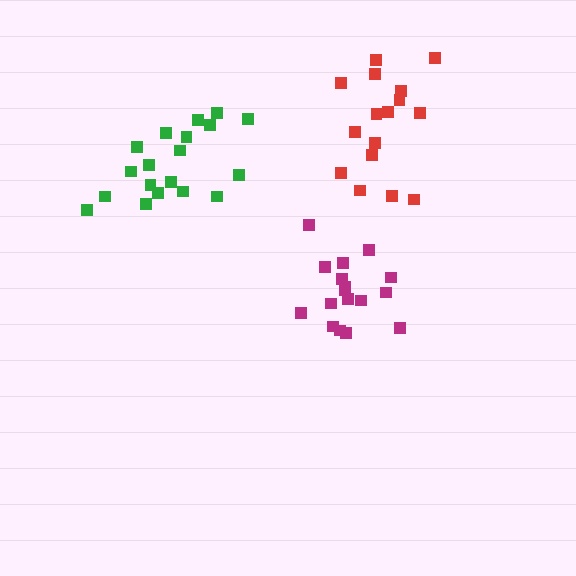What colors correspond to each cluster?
The clusters are colored: green, magenta, red.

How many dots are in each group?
Group 1: 19 dots, Group 2: 17 dots, Group 3: 16 dots (52 total).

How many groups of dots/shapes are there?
There are 3 groups.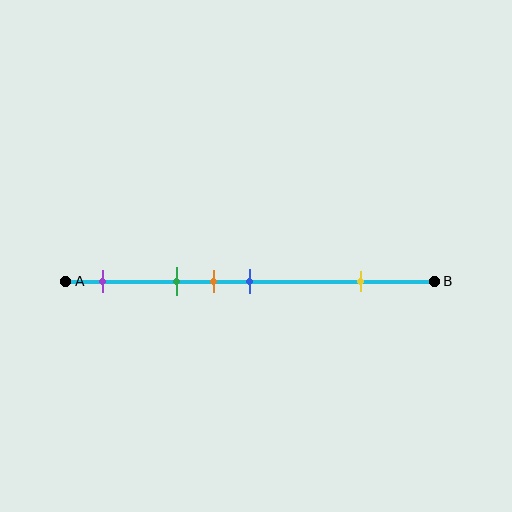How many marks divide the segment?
There are 5 marks dividing the segment.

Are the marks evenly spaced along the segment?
No, the marks are not evenly spaced.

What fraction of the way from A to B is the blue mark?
The blue mark is approximately 50% (0.5) of the way from A to B.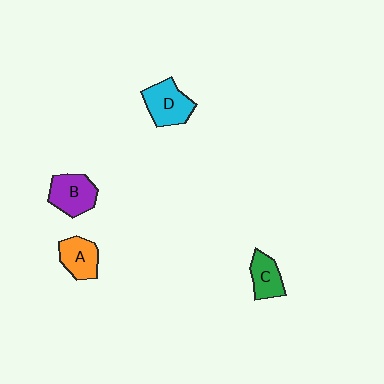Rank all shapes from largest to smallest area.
From largest to smallest: D (cyan), B (purple), A (orange), C (green).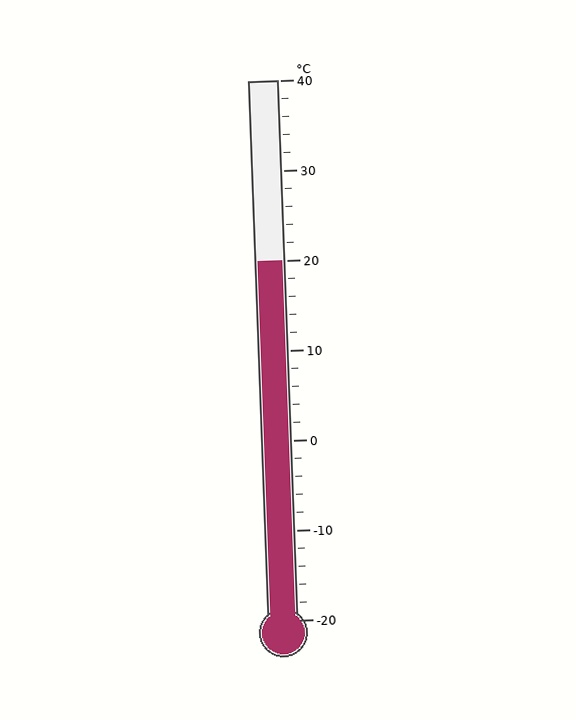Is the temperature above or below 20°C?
The temperature is at 20°C.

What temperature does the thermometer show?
The thermometer shows approximately 20°C.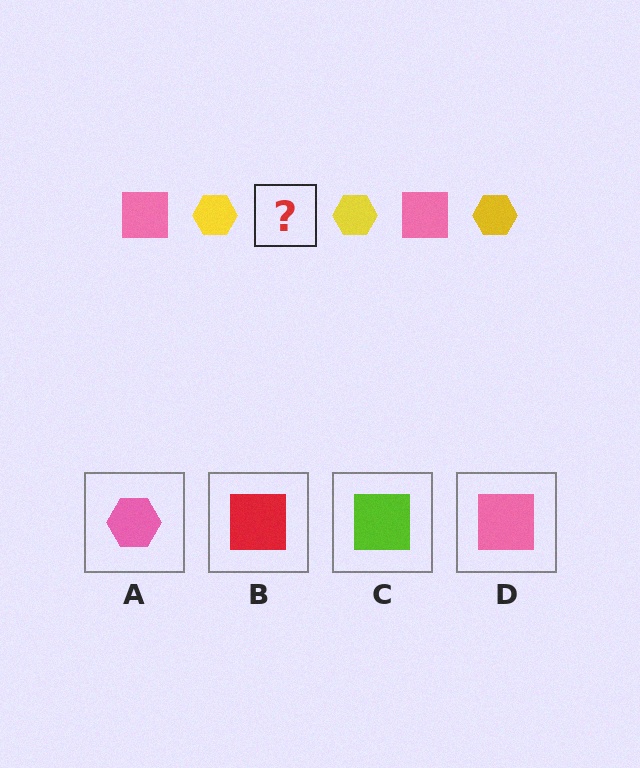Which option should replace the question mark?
Option D.